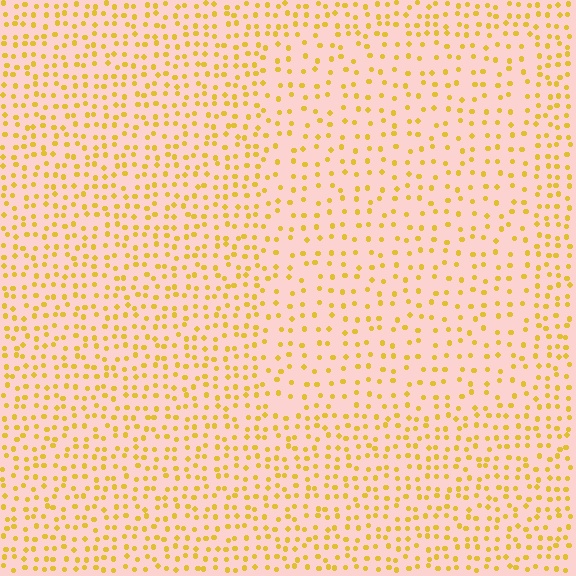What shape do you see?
I see a rectangle.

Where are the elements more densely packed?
The elements are more densely packed outside the rectangle boundary.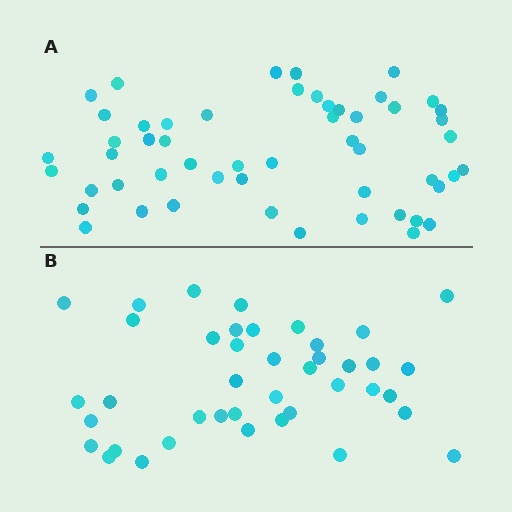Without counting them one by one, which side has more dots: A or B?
Region A (the top region) has more dots.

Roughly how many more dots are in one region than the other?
Region A has roughly 12 or so more dots than region B.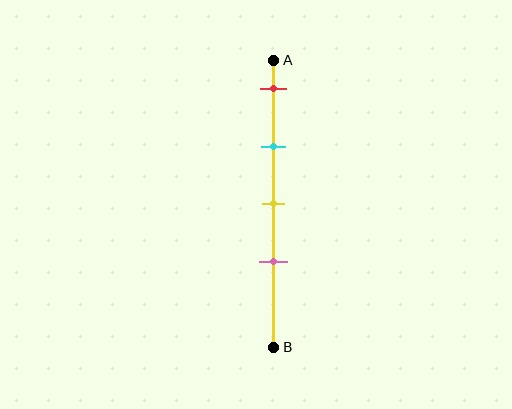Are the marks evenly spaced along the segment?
Yes, the marks are approximately evenly spaced.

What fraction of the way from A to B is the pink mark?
The pink mark is approximately 70% (0.7) of the way from A to B.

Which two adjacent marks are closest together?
The yellow and pink marks are the closest adjacent pair.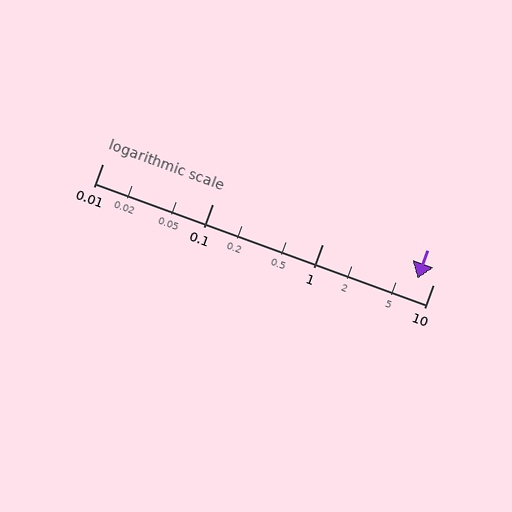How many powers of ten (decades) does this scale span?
The scale spans 3 decades, from 0.01 to 10.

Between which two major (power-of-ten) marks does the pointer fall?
The pointer is between 1 and 10.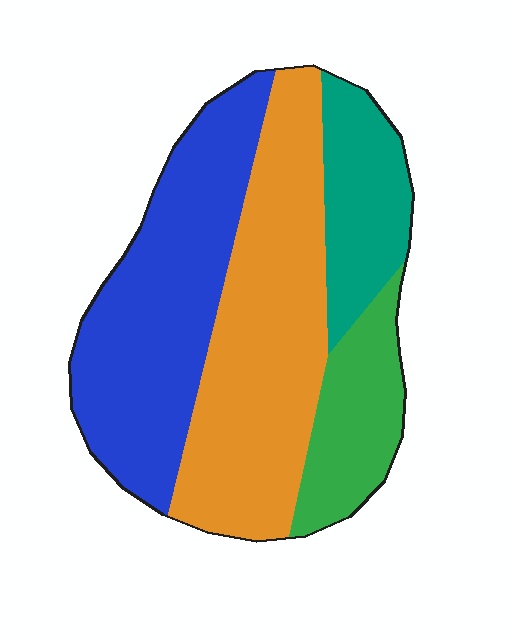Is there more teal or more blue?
Blue.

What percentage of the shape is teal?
Teal covers about 15% of the shape.